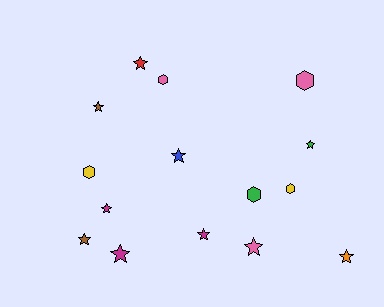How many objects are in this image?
There are 15 objects.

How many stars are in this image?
There are 10 stars.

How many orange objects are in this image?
There is 1 orange object.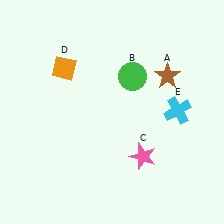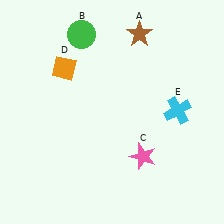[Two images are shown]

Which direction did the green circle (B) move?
The green circle (B) moved left.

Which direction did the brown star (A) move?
The brown star (A) moved up.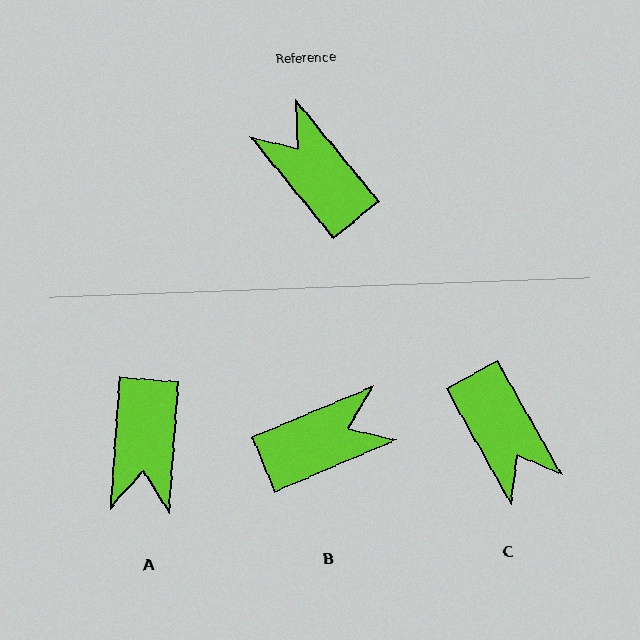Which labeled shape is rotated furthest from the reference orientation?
C, about 170 degrees away.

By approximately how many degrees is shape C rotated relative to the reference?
Approximately 170 degrees counter-clockwise.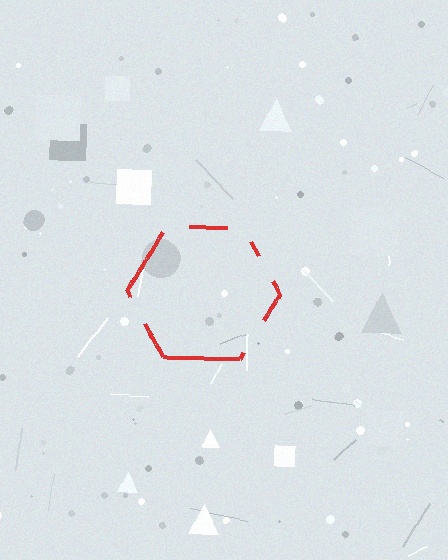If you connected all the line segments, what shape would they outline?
They would outline a hexagon.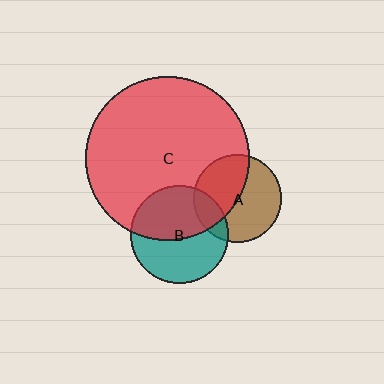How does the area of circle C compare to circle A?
Approximately 3.4 times.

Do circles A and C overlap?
Yes.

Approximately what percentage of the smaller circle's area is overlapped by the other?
Approximately 45%.